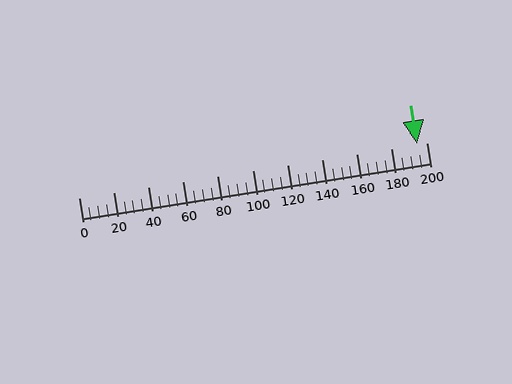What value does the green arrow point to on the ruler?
The green arrow points to approximately 194.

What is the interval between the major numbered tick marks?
The major tick marks are spaced 20 units apart.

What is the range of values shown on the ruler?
The ruler shows values from 0 to 200.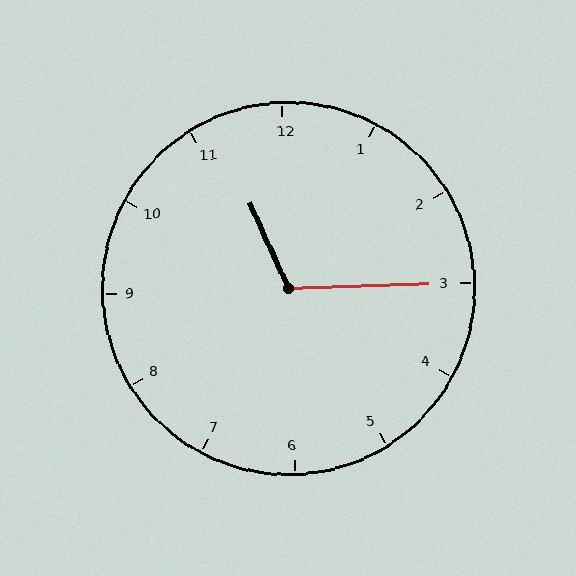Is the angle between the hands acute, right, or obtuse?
It is obtuse.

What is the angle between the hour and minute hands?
Approximately 112 degrees.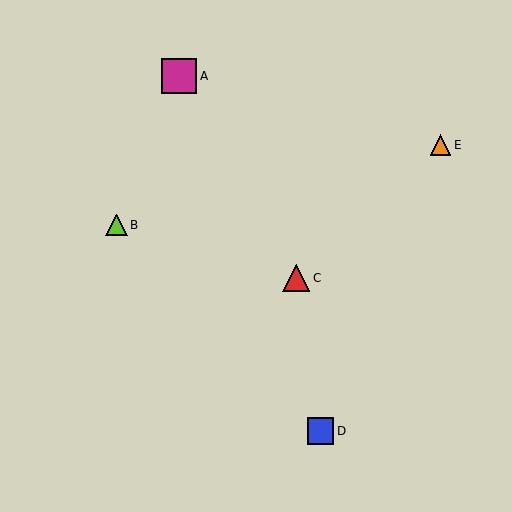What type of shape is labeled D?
Shape D is a blue square.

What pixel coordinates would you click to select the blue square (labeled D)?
Click at (320, 431) to select the blue square D.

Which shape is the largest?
The magenta square (labeled A) is the largest.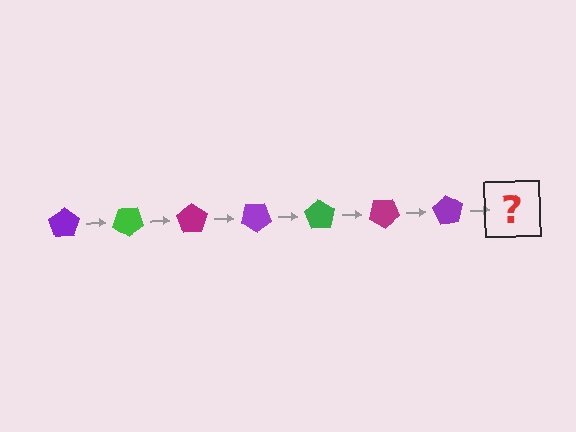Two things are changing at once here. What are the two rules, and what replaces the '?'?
The two rules are that it rotates 35 degrees each step and the color cycles through purple, green, and magenta. The '?' should be a green pentagon, rotated 245 degrees from the start.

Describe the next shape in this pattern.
It should be a green pentagon, rotated 245 degrees from the start.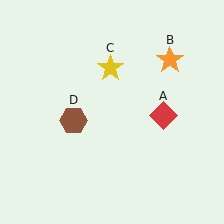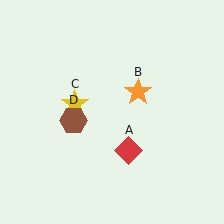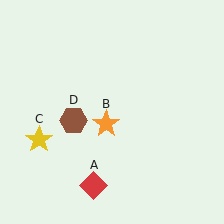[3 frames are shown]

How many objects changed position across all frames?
3 objects changed position: red diamond (object A), orange star (object B), yellow star (object C).